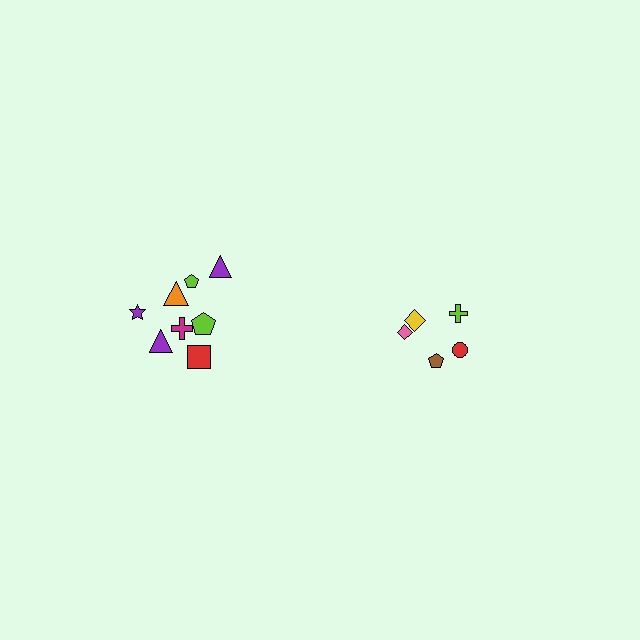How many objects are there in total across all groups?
There are 13 objects.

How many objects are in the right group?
There are 5 objects.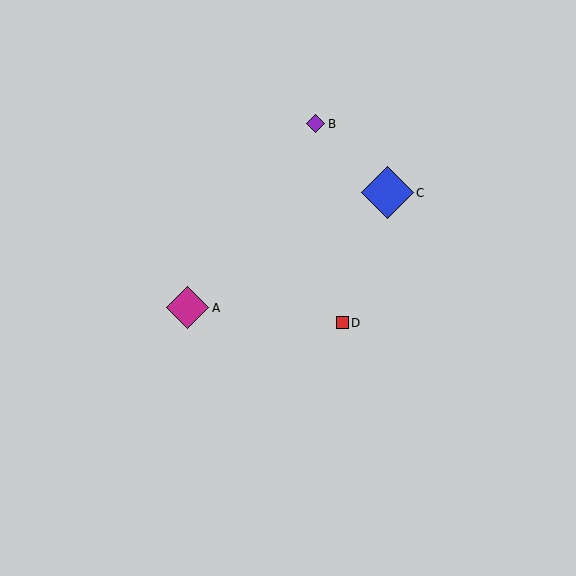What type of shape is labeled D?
Shape D is a red square.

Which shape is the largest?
The blue diamond (labeled C) is the largest.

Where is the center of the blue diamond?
The center of the blue diamond is at (387, 193).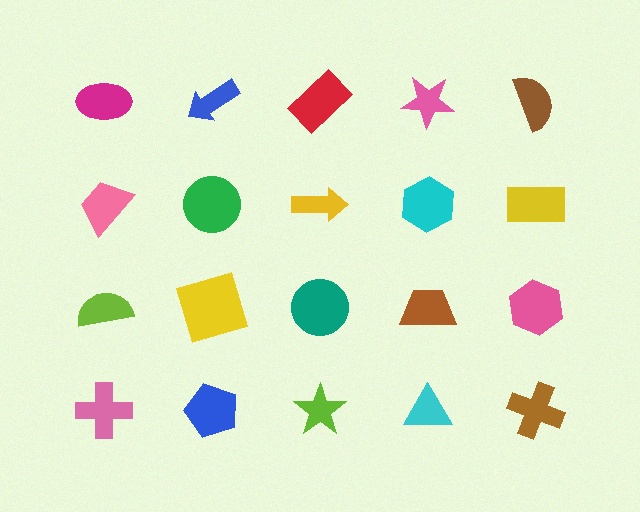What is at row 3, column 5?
A pink hexagon.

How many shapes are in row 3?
5 shapes.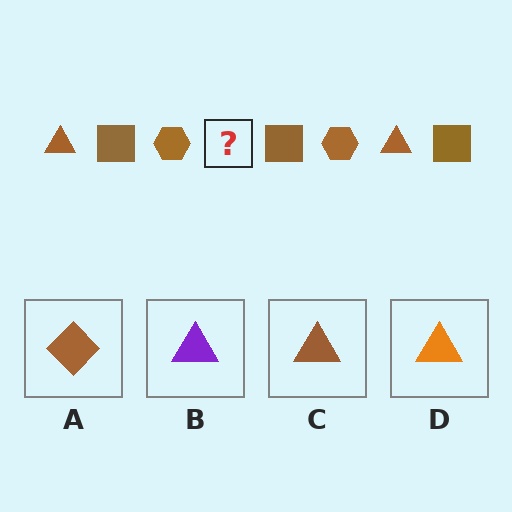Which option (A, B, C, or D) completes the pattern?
C.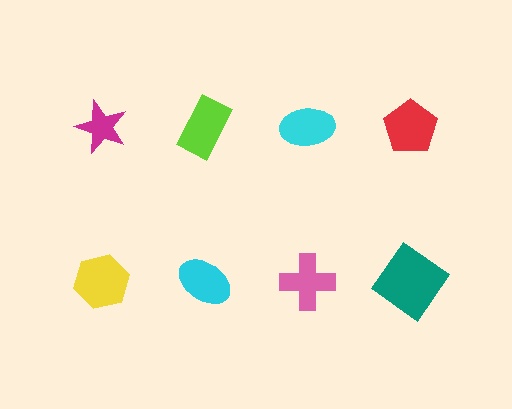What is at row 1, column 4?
A red pentagon.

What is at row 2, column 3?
A pink cross.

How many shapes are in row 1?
4 shapes.